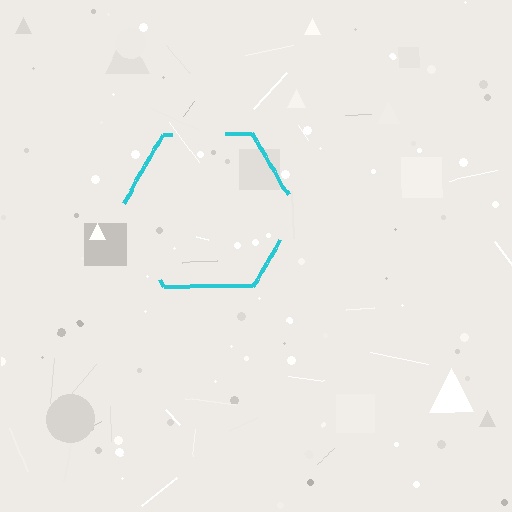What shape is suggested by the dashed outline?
The dashed outline suggests a hexagon.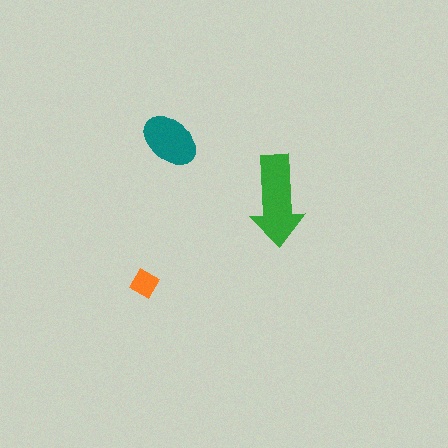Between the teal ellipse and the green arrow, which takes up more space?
The green arrow.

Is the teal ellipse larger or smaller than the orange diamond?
Larger.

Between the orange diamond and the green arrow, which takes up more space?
The green arrow.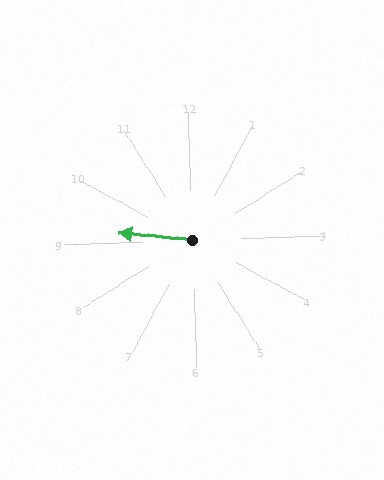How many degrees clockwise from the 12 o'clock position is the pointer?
Approximately 277 degrees.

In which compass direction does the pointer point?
West.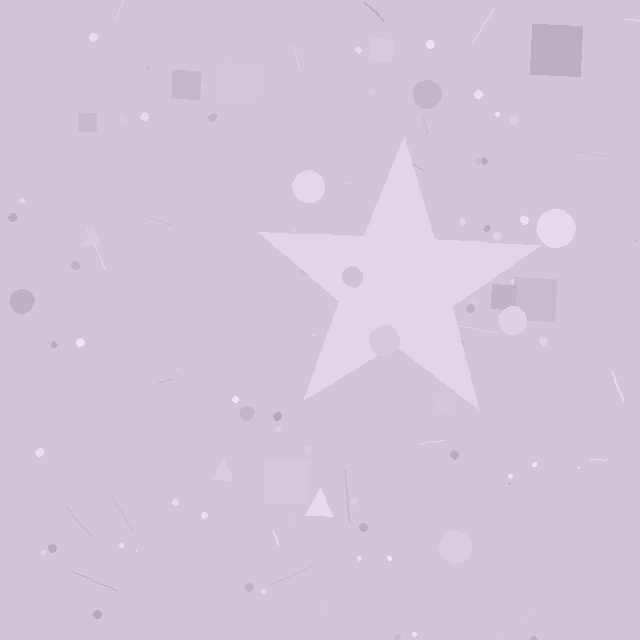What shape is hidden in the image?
A star is hidden in the image.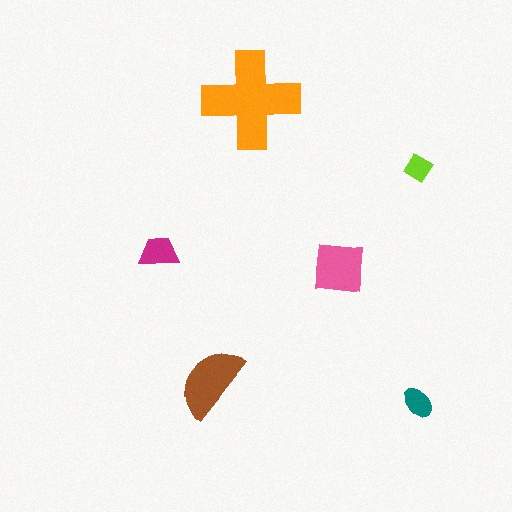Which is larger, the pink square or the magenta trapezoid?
The pink square.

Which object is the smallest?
The lime diamond.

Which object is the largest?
The orange cross.